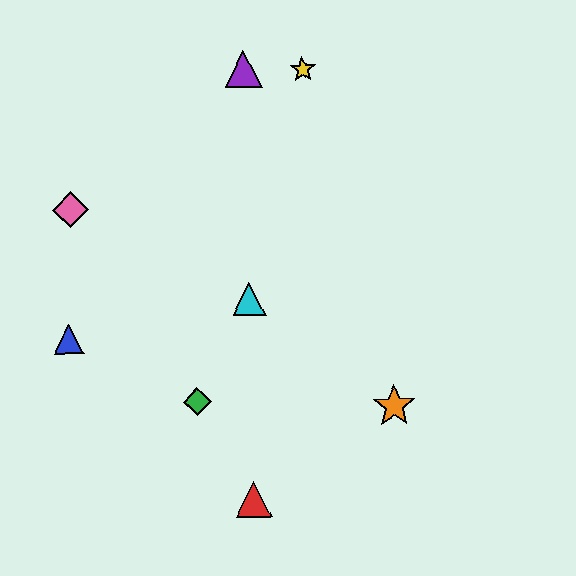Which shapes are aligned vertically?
The red triangle, the purple triangle, the cyan triangle are aligned vertically.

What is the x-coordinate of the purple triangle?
The purple triangle is at x≈243.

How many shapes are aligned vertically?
3 shapes (the red triangle, the purple triangle, the cyan triangle) are aligned vertically.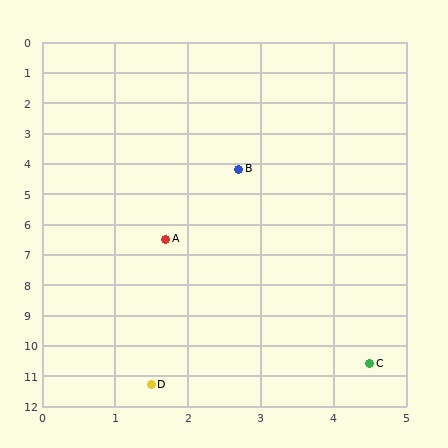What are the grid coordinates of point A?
Point A is at approximately (1.7, 6.5).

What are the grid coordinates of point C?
Point C is at approximately (4.5, 10.6).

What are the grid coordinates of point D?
Point D is at approximately (1.5, 11.3).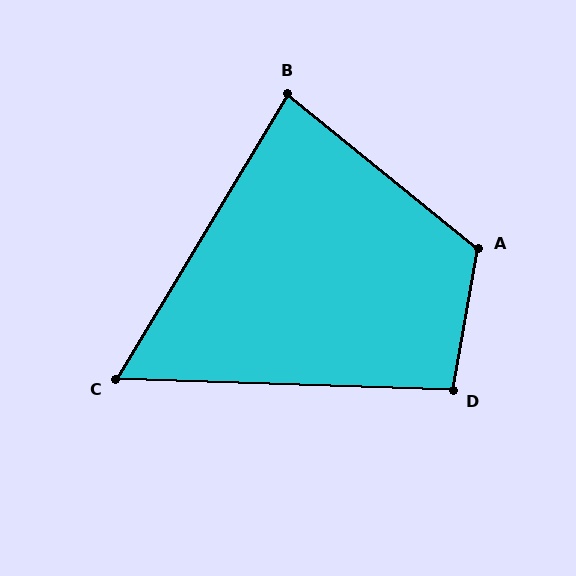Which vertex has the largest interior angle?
A, at approximately 119 degrees.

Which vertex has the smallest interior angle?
C, at approximately 61 degrees.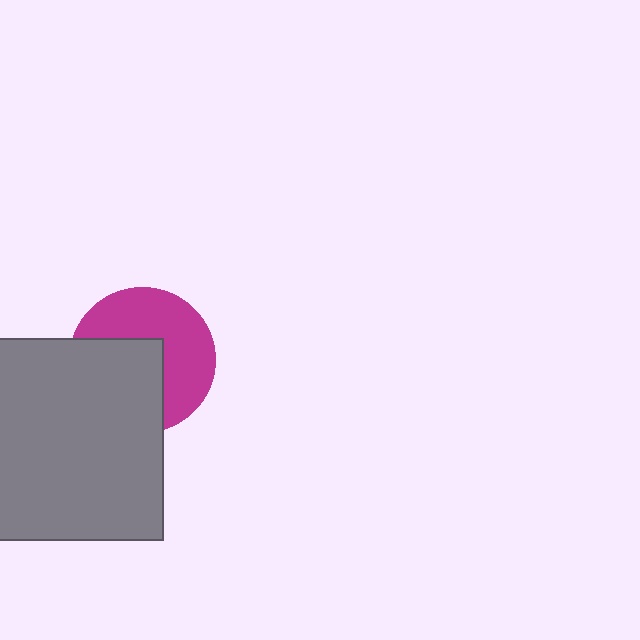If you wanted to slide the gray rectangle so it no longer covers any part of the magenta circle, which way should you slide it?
Slide it toward the lower-left — that is the most direct way to separate the two shapes.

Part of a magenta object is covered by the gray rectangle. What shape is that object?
It is a circle.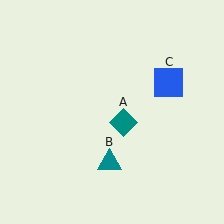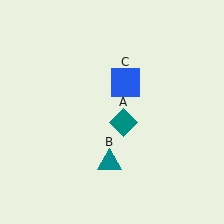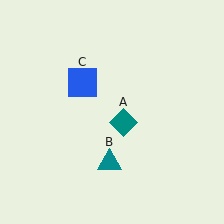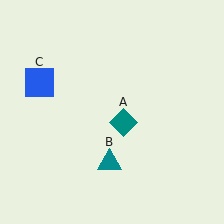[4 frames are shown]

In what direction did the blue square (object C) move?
The blue square (object C) moved left.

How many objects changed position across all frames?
1 object changed position: blue square (object C).